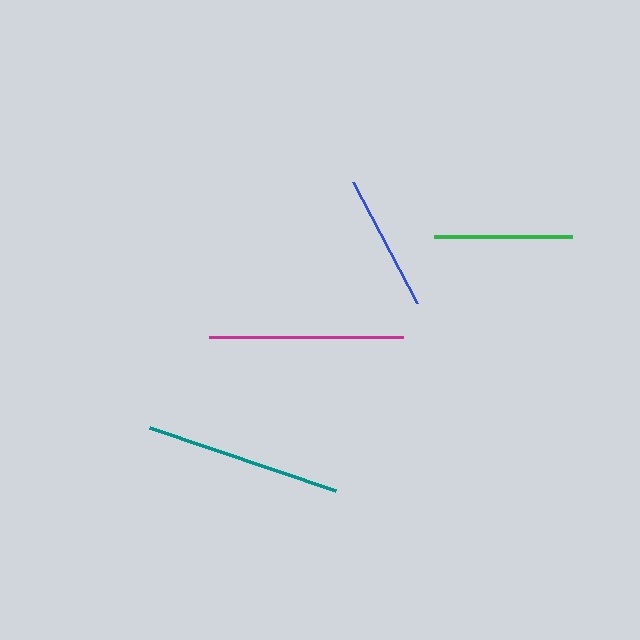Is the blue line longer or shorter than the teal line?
The teal line is longer than the blue line.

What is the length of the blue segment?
The blue segment is approximately 138 pixels long.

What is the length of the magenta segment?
The magenta segment is approximately 194 pixels long.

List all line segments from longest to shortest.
From longest to shortest: teal, magenta, green, blue.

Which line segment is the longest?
The teal line is the longest at approximately 197 pixels.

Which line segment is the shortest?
The blue line is the shortest at approximately 138 pixels.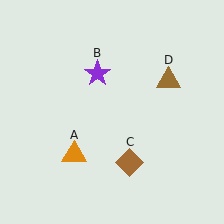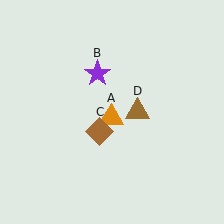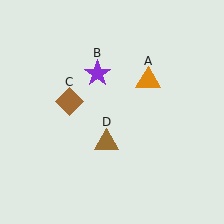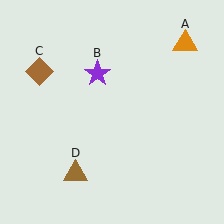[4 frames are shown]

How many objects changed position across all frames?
3 objects changed position: orange triangle (object A), brown diamond (object C), brown triangle (object D).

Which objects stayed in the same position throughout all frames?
Purple star (object B) remained stationary.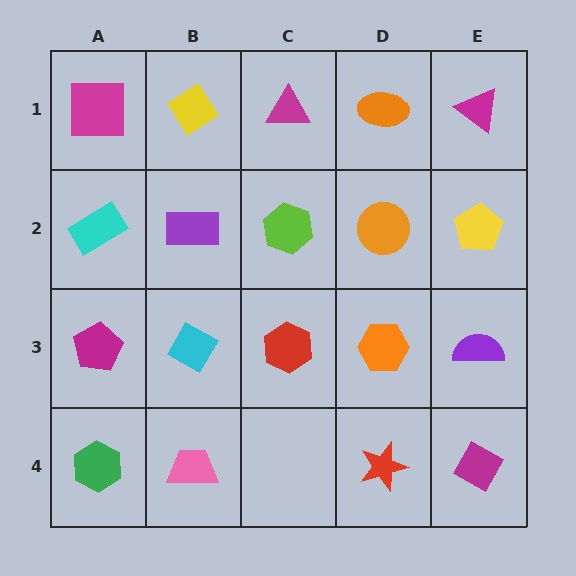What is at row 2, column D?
An orange circle.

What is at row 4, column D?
A red star.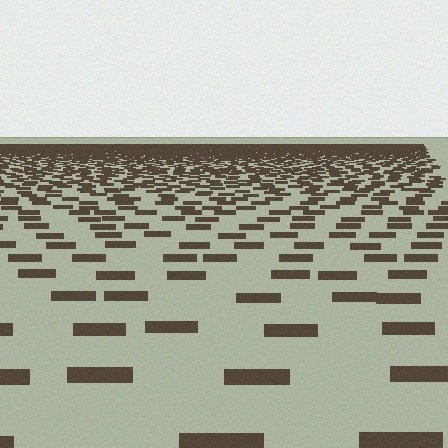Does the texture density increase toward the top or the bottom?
Density increases toward the top.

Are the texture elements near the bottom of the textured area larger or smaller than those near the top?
Larger. Near the bottom, elements are closer to the viewer and appear at a bigger on-screen size.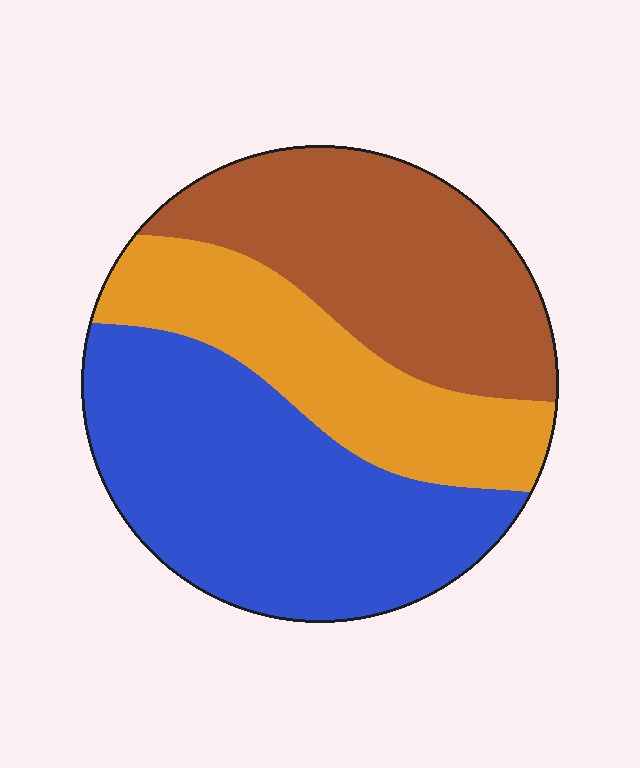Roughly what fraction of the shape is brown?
Brown takes up about one third (1/3) of the shape.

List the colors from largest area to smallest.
From largest to smallest: blue, brown, orange.